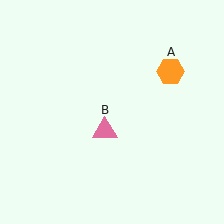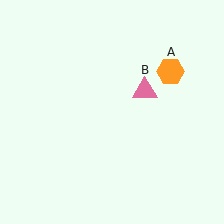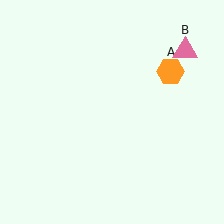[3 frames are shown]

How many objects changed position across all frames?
1 object changed position: pink triangle (object B).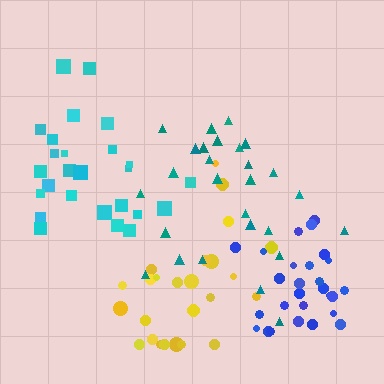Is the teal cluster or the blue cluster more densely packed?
Blue.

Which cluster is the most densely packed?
Blue.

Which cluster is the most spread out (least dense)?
Yellow.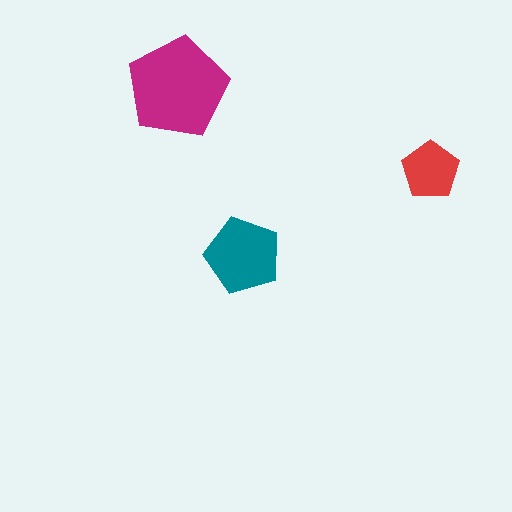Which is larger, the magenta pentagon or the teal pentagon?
The magenta one.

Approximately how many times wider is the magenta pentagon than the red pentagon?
About 1.5 times wider.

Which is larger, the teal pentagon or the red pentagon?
The teal one.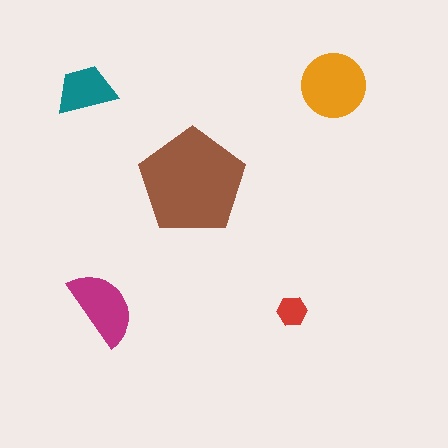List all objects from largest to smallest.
The brown pentagon, the orange circle, the magenta semicircle, the teal trapezoid, the red hexagon.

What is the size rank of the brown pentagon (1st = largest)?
1st.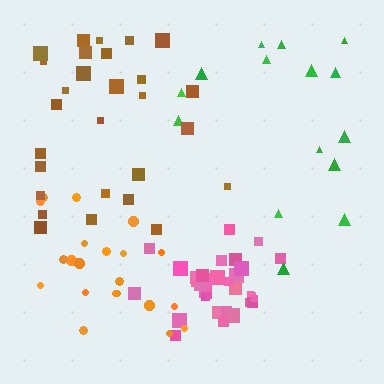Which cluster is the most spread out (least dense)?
Green.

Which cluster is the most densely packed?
Pink.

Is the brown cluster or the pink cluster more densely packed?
Pink.